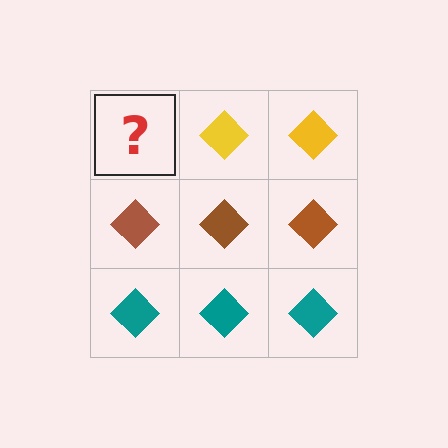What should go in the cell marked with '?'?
The missing cell should contain a yellow diamond.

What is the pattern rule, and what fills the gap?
The rule is that each row has a consistent color. The gap should be filled with a yellow diamond.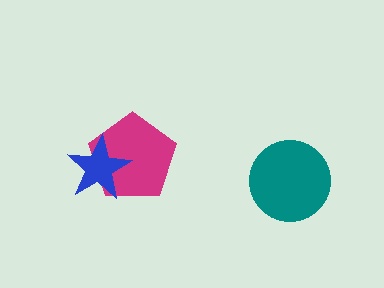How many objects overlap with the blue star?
1 object overlaps with the blue star.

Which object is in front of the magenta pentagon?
The blue star is in front of the magenta pentagon.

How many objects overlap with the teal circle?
0 objects overlap with the teal circle.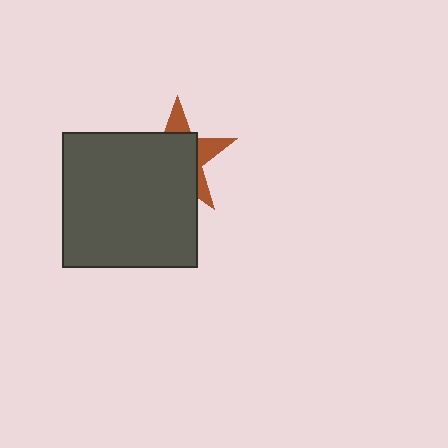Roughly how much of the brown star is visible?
A small part of it is visible (roughly 31%).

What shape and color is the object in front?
The object in front is a dark gray square.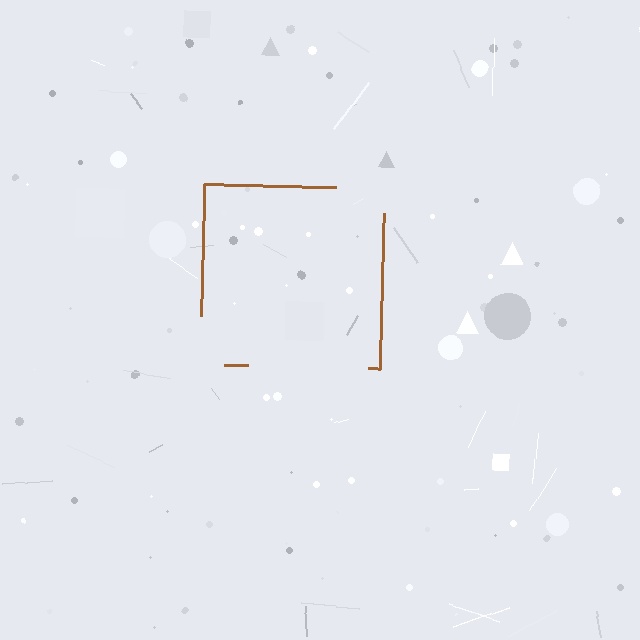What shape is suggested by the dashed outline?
The dashed outline suggests a square.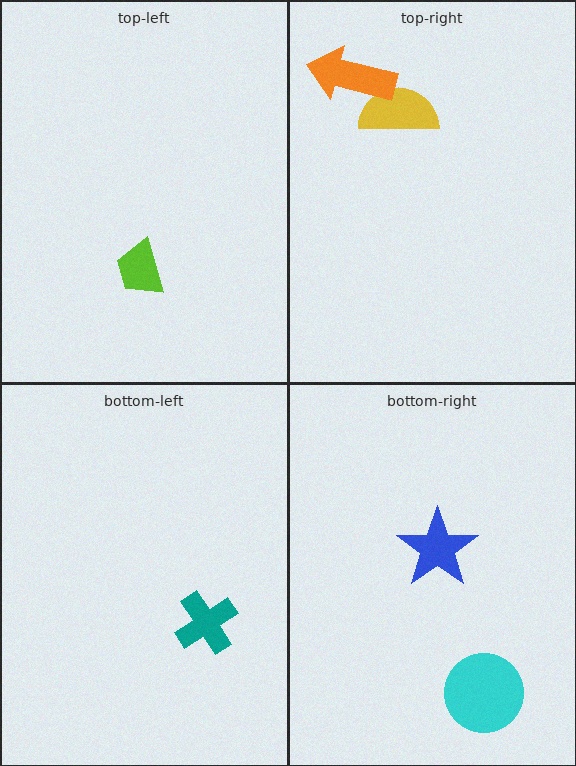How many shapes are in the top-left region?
1.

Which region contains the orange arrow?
The top-right region.